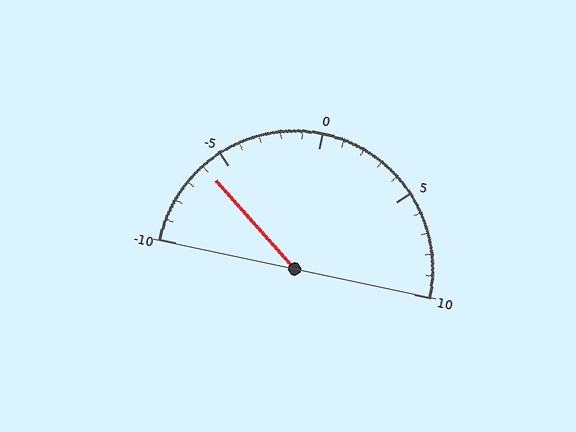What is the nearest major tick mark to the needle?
The nearest major tick mark is -5.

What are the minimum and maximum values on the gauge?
The gauge ranges from -10 to 10.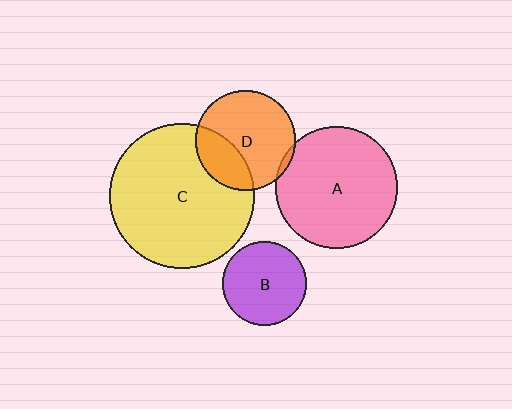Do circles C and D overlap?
Yes.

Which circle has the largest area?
Circle C (yellow).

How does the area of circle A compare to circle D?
Approximately 1.5 times.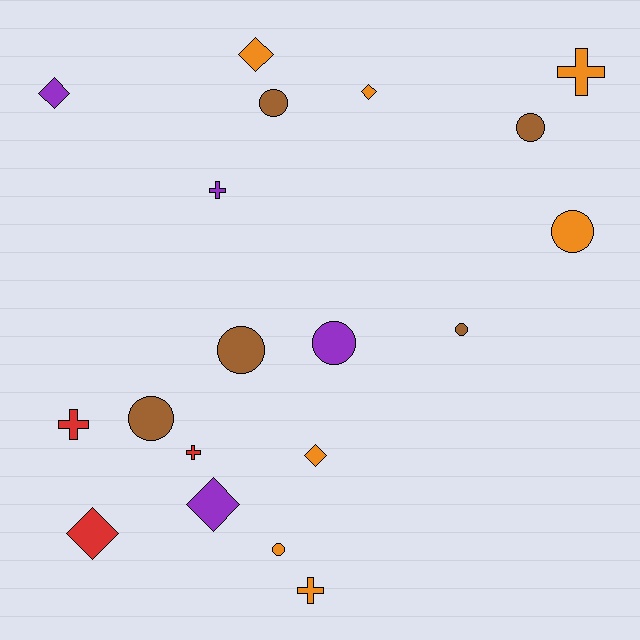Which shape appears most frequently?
Circle, with 8 objects.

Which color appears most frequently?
Orange, with 7 objects.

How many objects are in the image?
There are 19 objects.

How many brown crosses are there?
There are no brown crosses.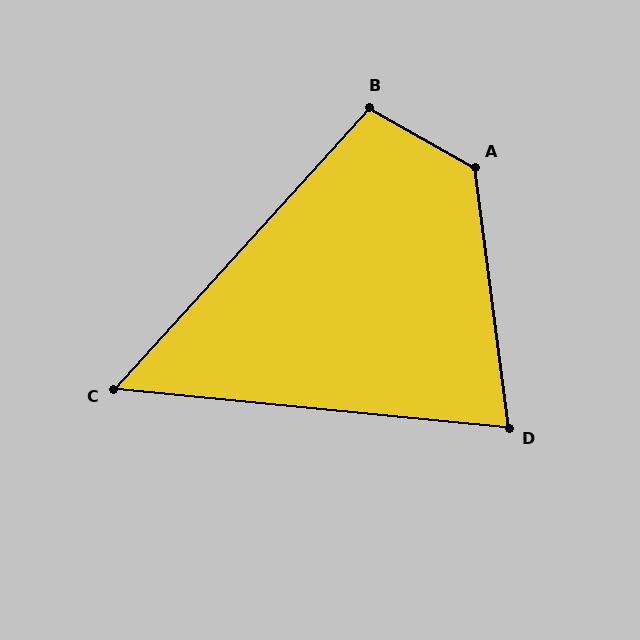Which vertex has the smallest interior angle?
C, at approximately 53 degrees.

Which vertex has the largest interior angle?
A, at approximately 127 degrees.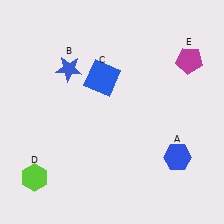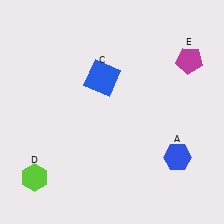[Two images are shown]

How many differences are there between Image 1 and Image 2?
There is 1 difference between the two images.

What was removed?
The blue star (B) was removed in Image 2.